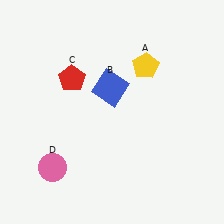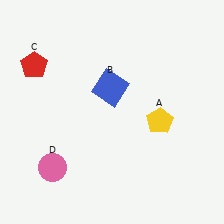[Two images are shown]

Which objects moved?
The objects that moved are: the yellow pentagon (A), the red pentagon (C).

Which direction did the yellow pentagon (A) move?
The yellow pentagon (A) moved down.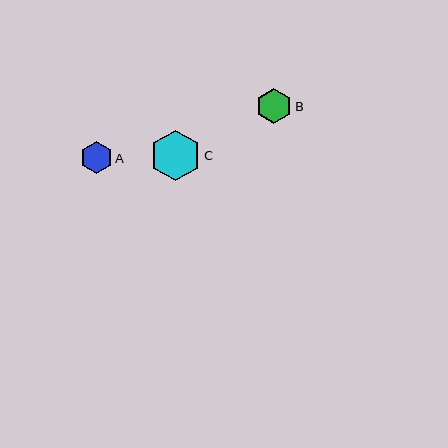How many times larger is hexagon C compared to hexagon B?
Hexagon C is approximately 1.4 times the size of hexagon B.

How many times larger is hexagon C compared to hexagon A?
Hexagon C is approximately 1.6 times the size of hexagon A.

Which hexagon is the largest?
Hexagon C is the largest with a size of approximately 51 pixels.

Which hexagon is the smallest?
Hexagon A is the smallest with a size of approximately 32 pixels.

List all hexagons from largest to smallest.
From largest to smallest: C, B, A.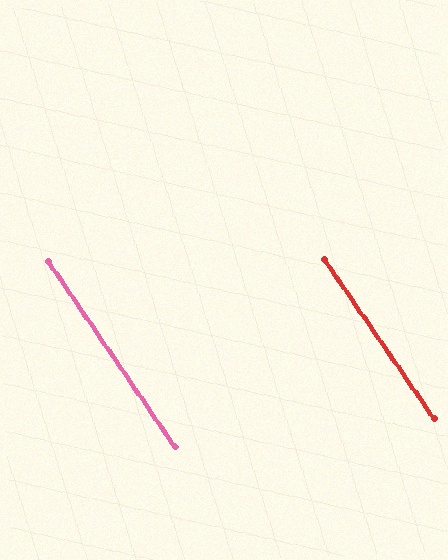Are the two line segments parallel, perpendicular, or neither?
Parallel — their directions differ by only 0.4°.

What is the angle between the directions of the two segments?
Approximately 0 degrees.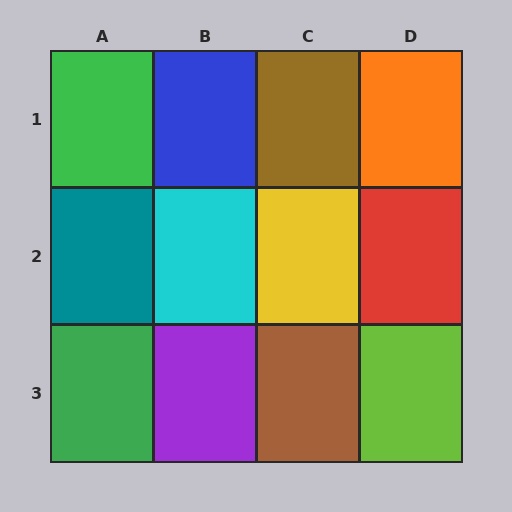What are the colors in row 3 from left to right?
Green, purple, brown, lime.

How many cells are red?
1 cell is red.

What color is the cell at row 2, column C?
Yellow.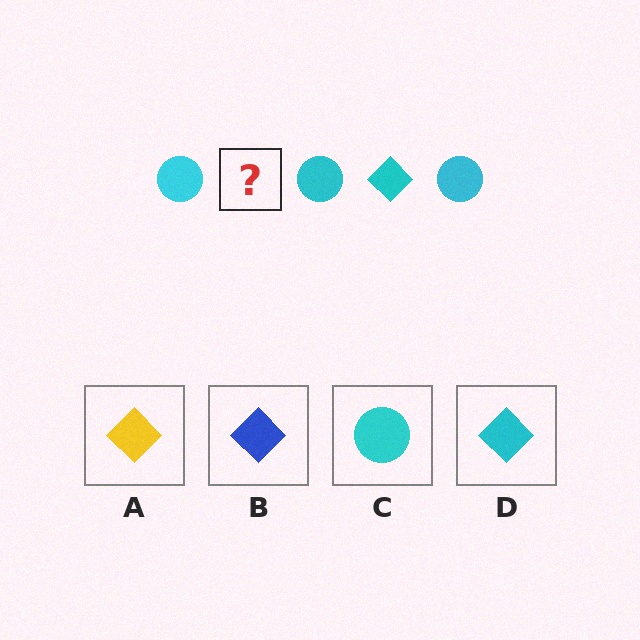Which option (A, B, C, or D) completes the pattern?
D.